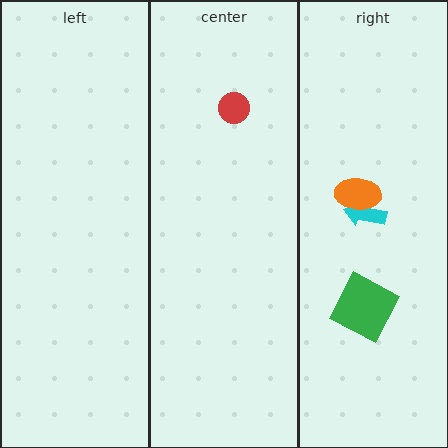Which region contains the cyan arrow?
The right region.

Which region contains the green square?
The right region.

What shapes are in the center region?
The red circle.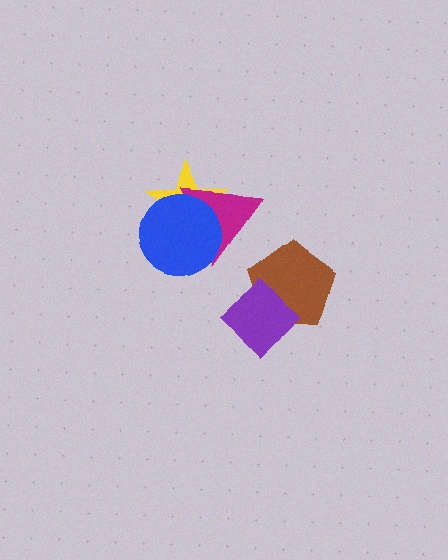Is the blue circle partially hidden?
No, no other shape covers it.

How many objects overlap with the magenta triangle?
2 objects overlap with the magenta triangle.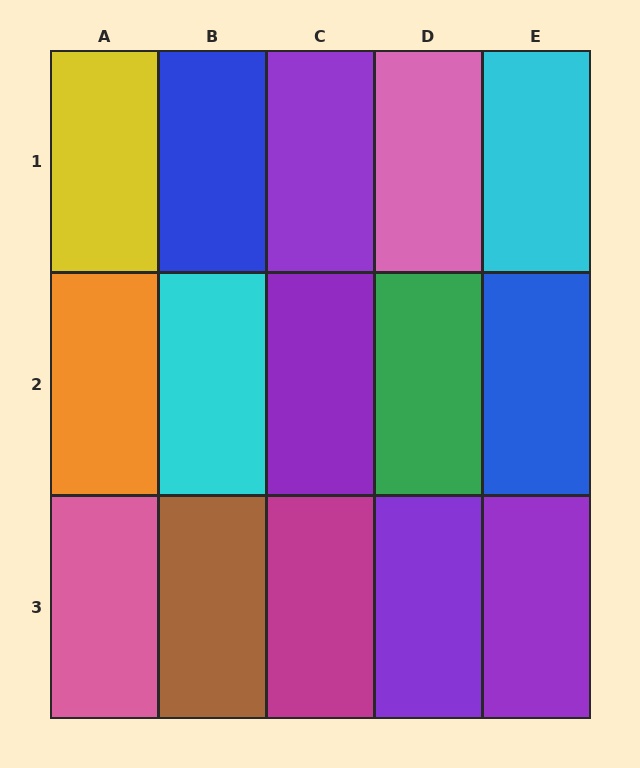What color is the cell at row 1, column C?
Purple.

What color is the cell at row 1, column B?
Blue.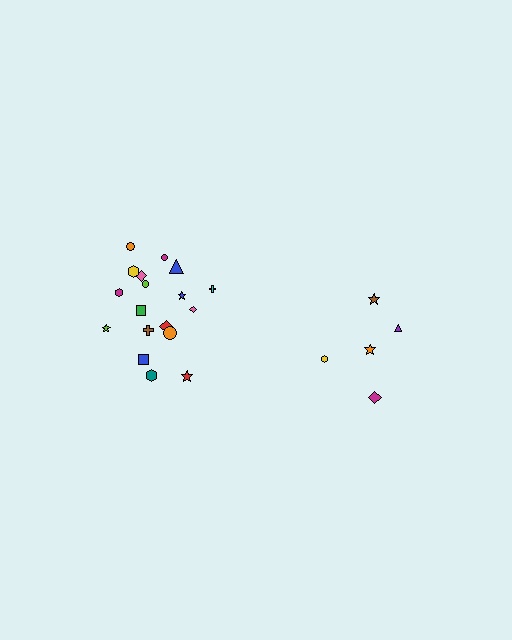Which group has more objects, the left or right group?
The left group.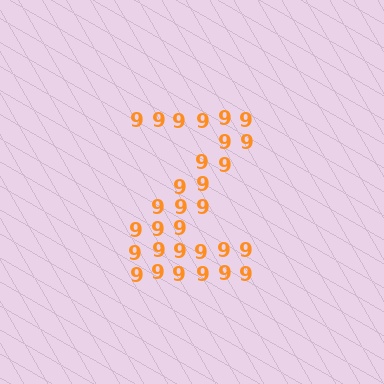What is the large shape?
The large shape is the letter Z.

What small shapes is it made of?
It is made of small digit 9's.